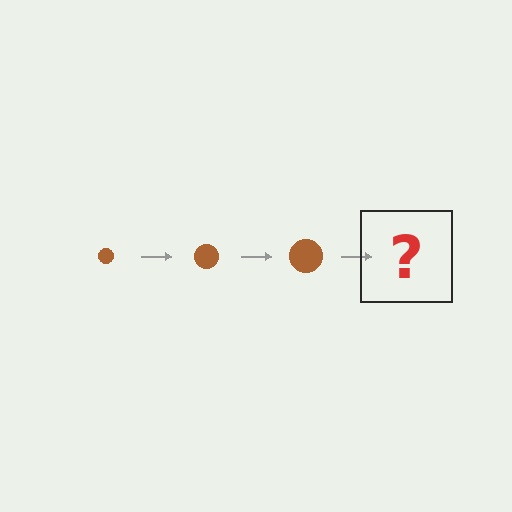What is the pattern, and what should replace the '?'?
The pattern is that the circle gets progressively larger each step. The '?' should be a brown circle, larger than the previous one.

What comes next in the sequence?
The next element should be a brown circle, larger than the previous one.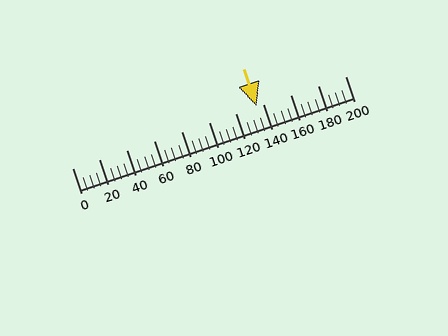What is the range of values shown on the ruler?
The ruler shows values from 0 to 200.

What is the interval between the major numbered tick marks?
The major tick marks are spaced 20 units apart.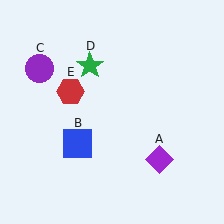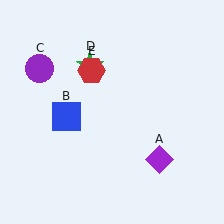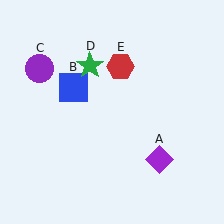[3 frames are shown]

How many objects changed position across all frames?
2 objects changed position: blue square (object B), red hexagon (object E).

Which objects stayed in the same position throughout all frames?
Purple diamond (object A) and purple circle (object C) and green star (object D) remained stationary.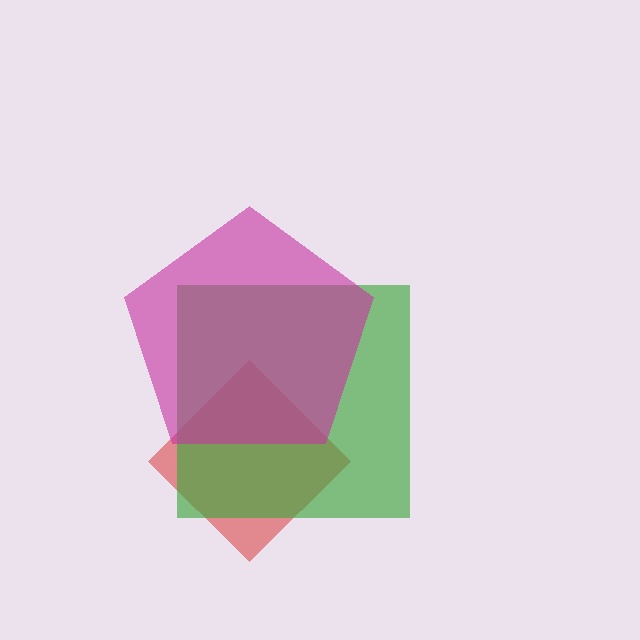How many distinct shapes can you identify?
There are 3 distinct shapes: a red diamond, a green square, a magenta pentagon.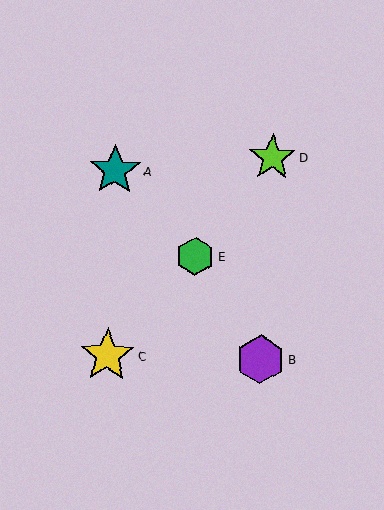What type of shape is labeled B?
Shape B is a purple hexagon.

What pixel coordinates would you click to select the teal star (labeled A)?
Click at (115, 170) to select the teal star A.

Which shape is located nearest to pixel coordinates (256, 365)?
The purple hexagon (labeled B) at (261, 359) is nearest to that location.